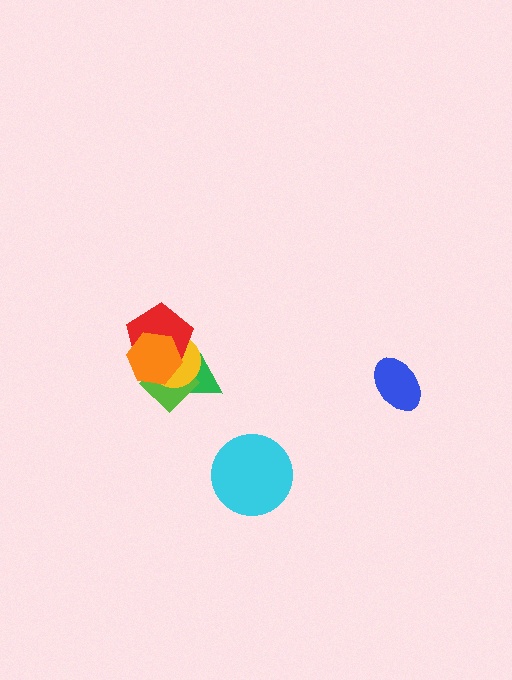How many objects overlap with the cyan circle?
0 objects overlap with the cyan circle.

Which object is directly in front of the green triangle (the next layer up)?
The lime diamond is directly in front of the green triangle.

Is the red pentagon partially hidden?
Yes, it is partially covered by another shape.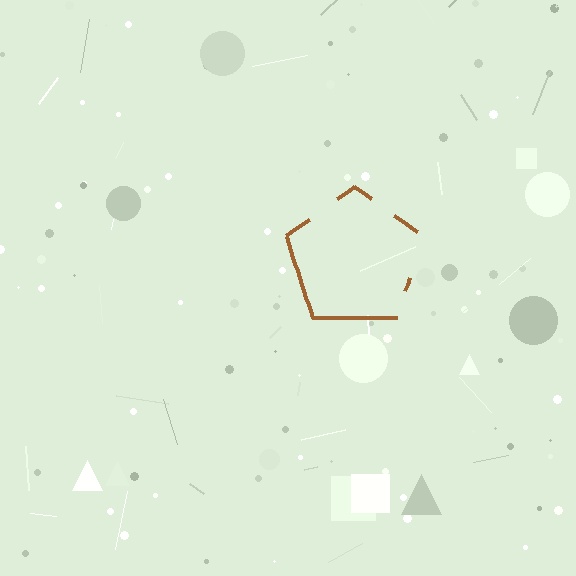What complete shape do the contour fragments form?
The contour fragments form a pentagon.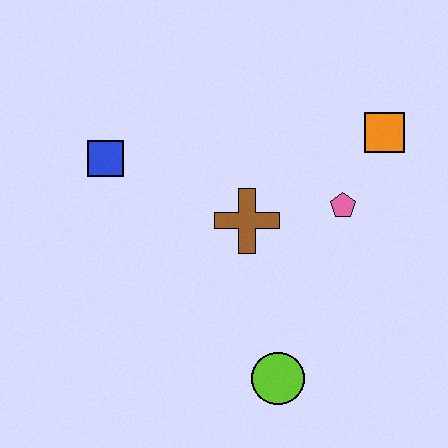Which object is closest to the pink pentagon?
The orange square is closest to the pink pentagon.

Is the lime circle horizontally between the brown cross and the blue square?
No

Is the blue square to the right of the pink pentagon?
No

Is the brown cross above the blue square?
No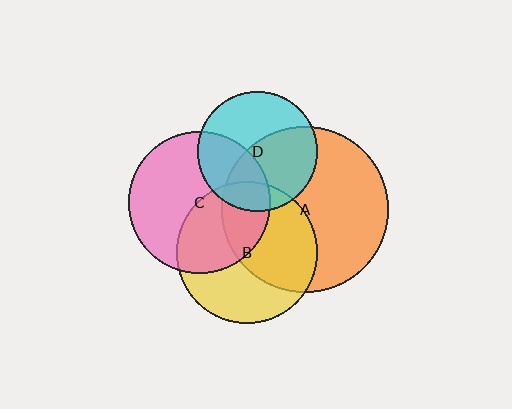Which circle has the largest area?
Circle A (orange).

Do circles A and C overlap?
Yes.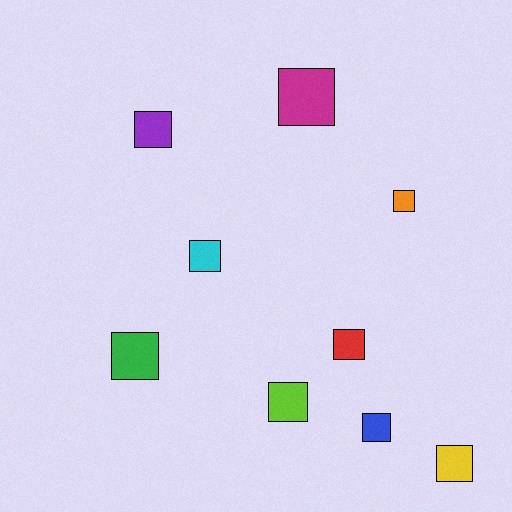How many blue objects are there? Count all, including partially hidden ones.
There is 1 blue object.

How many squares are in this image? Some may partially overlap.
There are 9 squares.